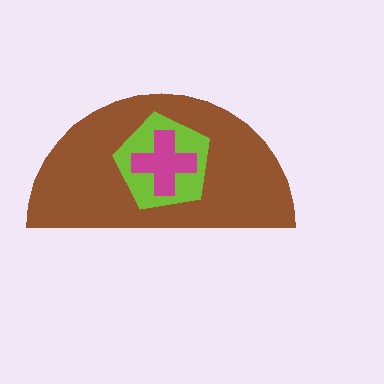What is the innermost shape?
The magenta cross.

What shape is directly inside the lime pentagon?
The magenta cross.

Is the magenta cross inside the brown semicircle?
Yes.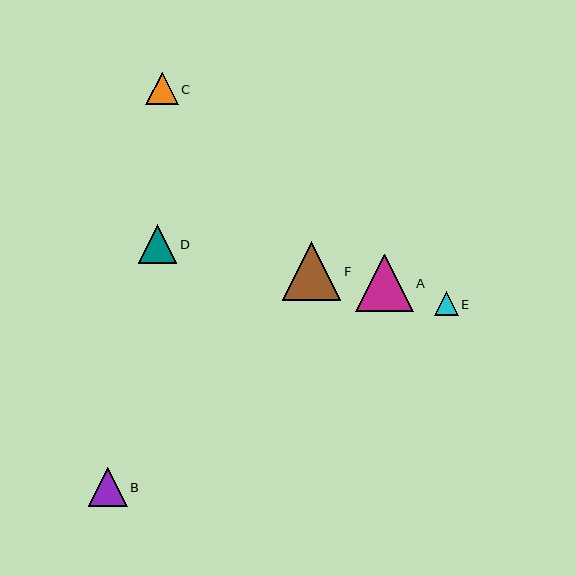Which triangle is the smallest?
Triangle E is the smallest with a size of approximately 24 pixels.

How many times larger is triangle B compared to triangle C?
Triangle B is approximately 1.2 times the size of triangle C.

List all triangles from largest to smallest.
From largest to smallest: F, A, B, D, C, E.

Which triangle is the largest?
Triangle F is the largest with a size of approximately 59 pixels.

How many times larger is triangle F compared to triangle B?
Triangle F is approximately 1.5 times the size of triangle B.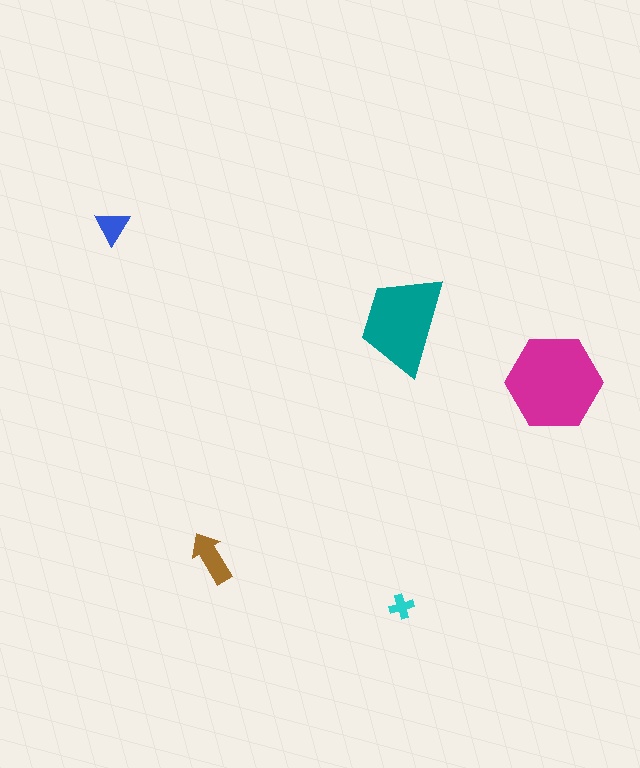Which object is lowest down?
The cyan cross is bottommost.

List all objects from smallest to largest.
The cyan cross, the blue triangle, the brown arrow, the teal trapezoid, the magenta hexagon.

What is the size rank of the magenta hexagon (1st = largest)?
1st.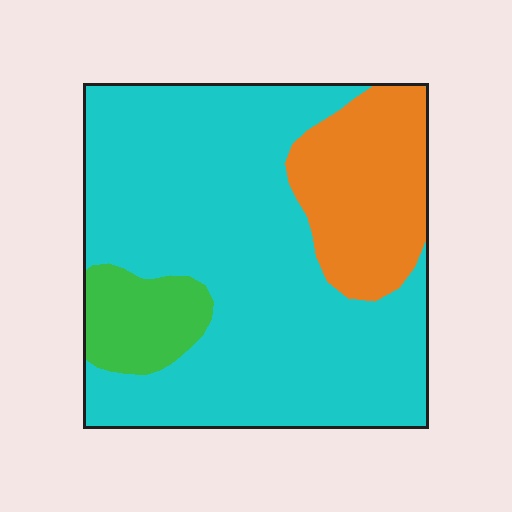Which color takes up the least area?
Green, at roughly 10%.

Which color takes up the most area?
Cyan, at roughly 70%.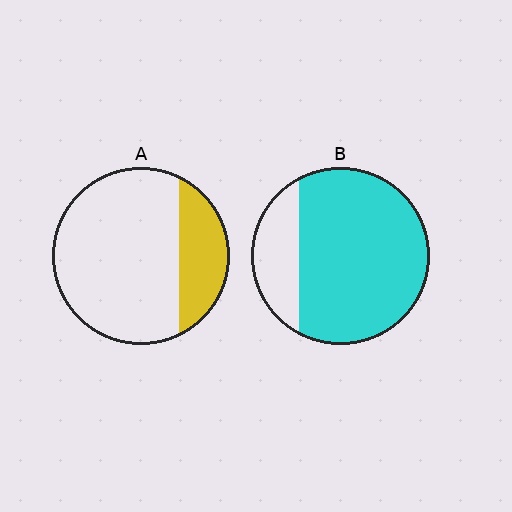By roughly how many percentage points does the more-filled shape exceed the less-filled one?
By roughly 55 percentage points (B over A).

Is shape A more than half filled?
No.